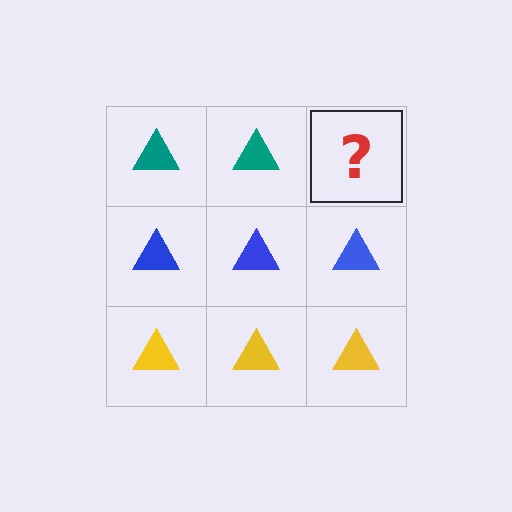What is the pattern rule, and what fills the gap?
The rule is that each row has a consistent color. The gap should be filled with a teal triangle.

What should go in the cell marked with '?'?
The missing cell should contain a teal triangle.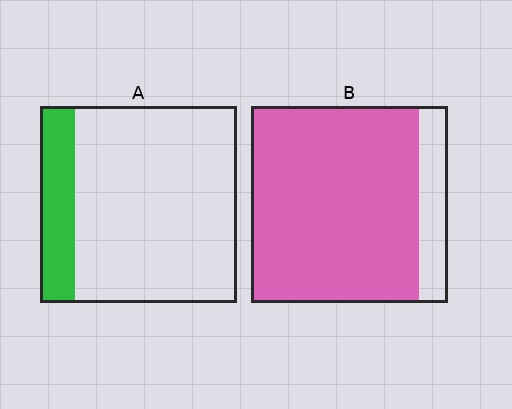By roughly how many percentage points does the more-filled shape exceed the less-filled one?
By roughly 70 percentage points (B over A).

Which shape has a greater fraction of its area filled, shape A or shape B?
Shape B.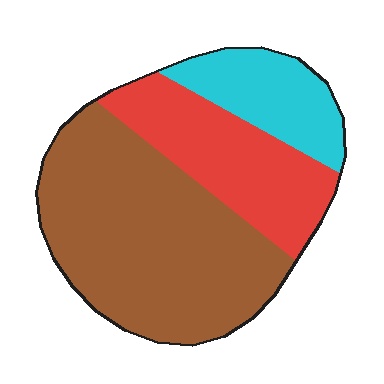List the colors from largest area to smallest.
From largest to smallest: brown, red, cyan.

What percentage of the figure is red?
Red covers around 25% of the figure.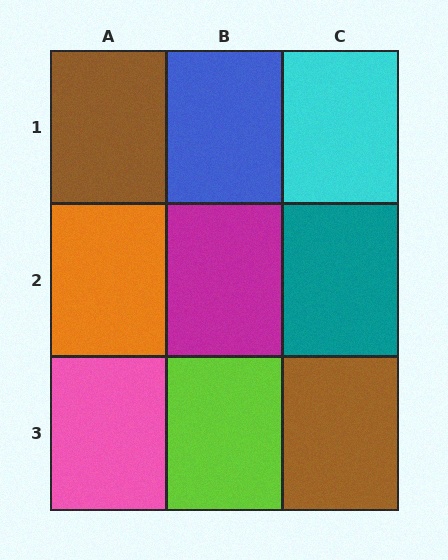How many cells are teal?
1 cell is teal.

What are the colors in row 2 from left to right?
Orange, magenta, teal.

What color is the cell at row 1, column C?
Cyan.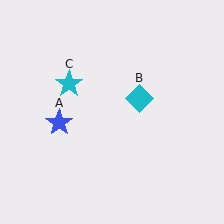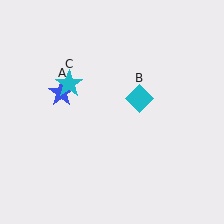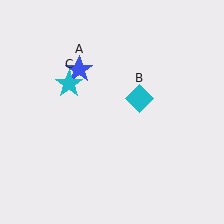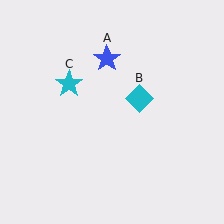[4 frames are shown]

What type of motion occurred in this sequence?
The blue star (object A) rotated clockwise around the center of the scene.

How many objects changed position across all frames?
1 object changed position: blue star (object A).